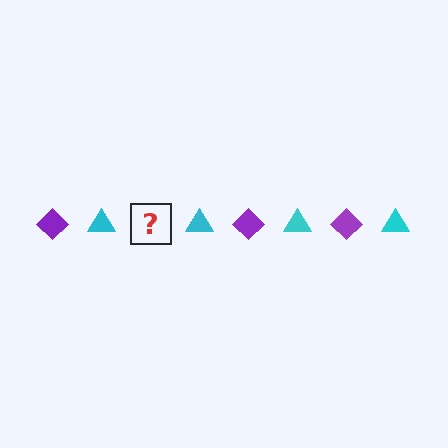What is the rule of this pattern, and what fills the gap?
The rule is that the pattern alternates between purple diamond and cyan triangle. The gap should be filled with a purple diamond.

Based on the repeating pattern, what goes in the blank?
The blank should be a purple diamond.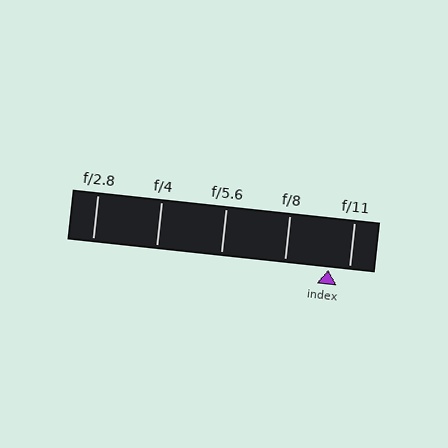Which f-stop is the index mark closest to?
The index mark is closest to f/11.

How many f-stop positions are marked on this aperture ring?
There are 5 f-stop positions marked.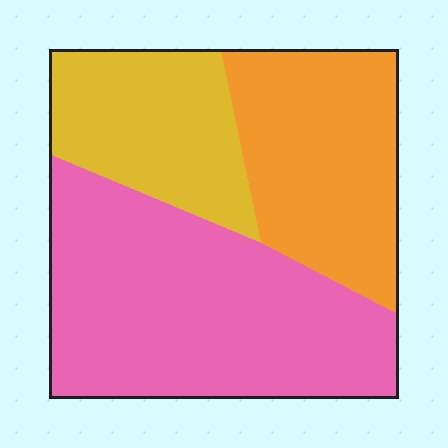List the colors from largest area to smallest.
From largest to smallest: pink, orange, yellow.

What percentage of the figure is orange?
Orange covers 29% of the figure.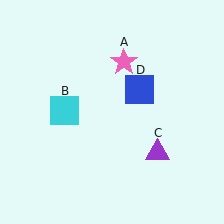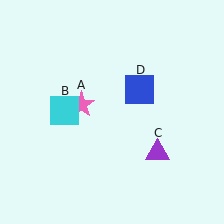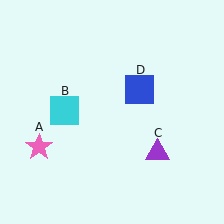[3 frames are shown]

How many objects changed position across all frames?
1 object changed position: pink star (object A).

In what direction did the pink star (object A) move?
The pink star (object A) moved down and to the left.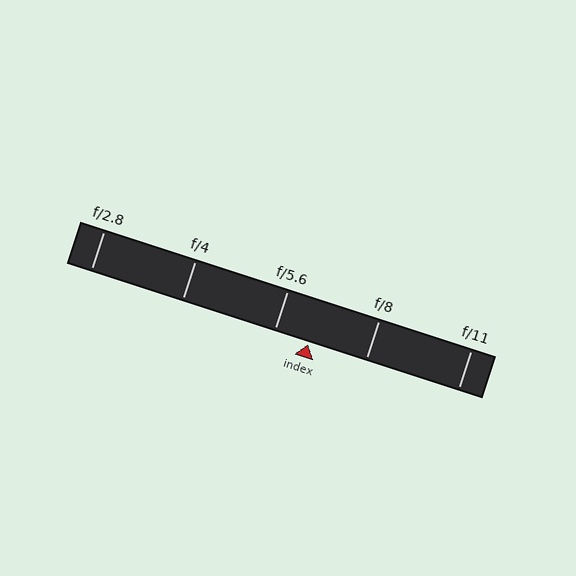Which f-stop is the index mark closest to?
The index mark is closest to f/5.6.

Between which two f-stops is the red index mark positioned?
The index mark is between f/5.6 and f/8.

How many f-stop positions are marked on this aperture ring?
There are 5 f-stop positions marked.